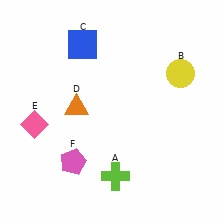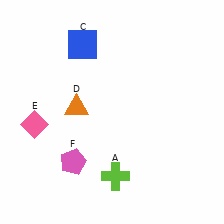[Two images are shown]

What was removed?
The yellow circle (B) was removed in Image 2.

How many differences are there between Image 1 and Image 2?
There is 1 difference between the two images.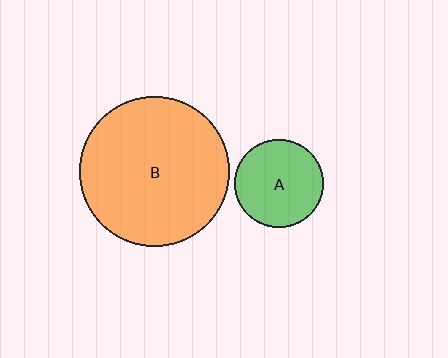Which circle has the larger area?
Circle B (orange).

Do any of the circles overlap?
No, none of the circles overlap.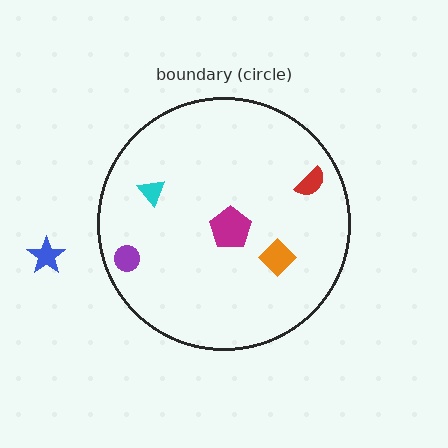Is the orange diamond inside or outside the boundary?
Inside.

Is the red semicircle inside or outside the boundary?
Inside.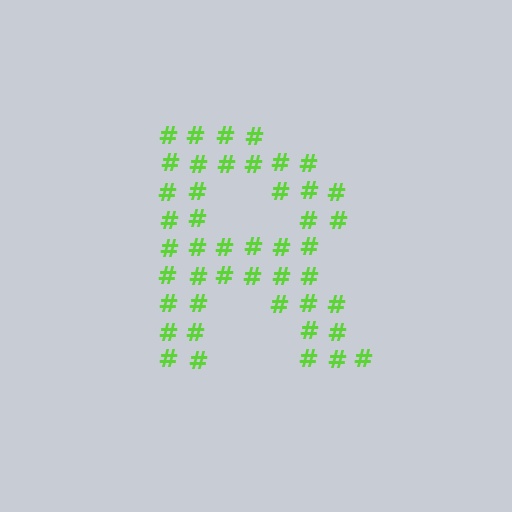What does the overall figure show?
The overall figure shows the letter R.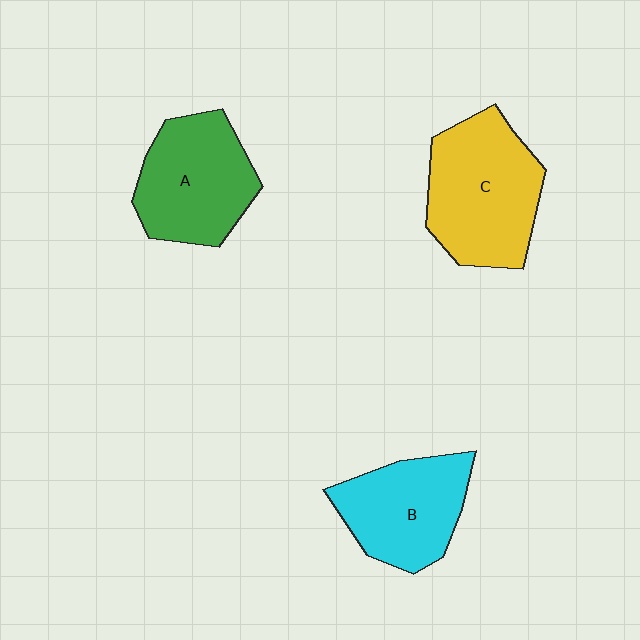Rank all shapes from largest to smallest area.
From largest to smallest: C (yellow), A (green), B (cyan).